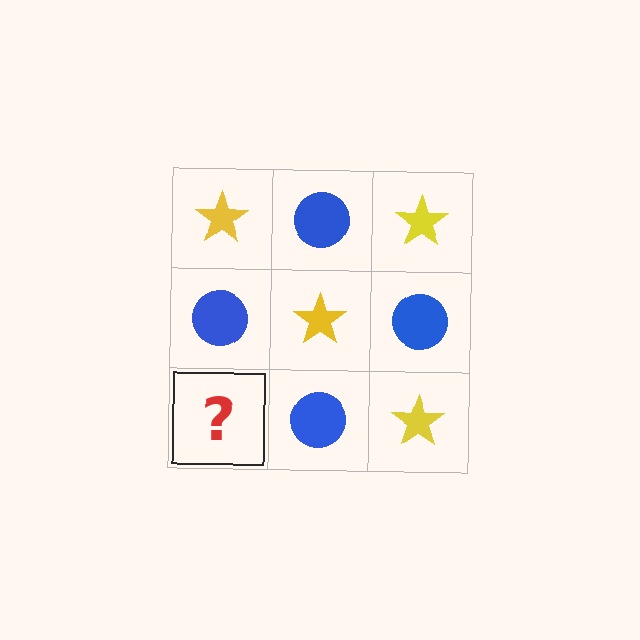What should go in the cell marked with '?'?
The missing cell should contain a yellow star.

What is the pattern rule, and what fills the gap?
The rule is that it alternates yellow star and blue circle in a checkerboard pattern. The gap should be filled with a yellow star.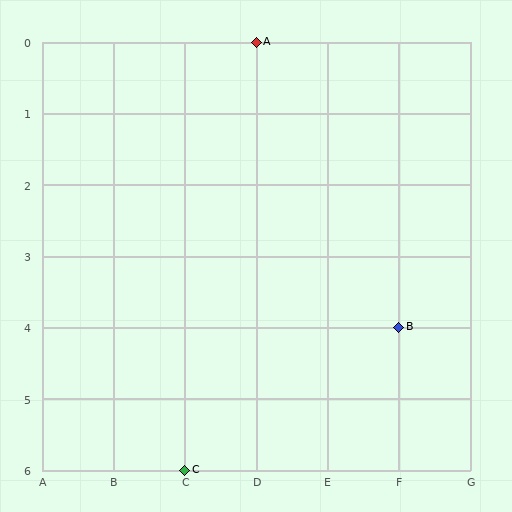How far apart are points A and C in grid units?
Points A and C are 1 column and 6 rows apart (about 6.1 grid units diagonally).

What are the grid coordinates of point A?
Point A is at grid coordinates (D, 0).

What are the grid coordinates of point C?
Point C is at grid coordinates (C, 6).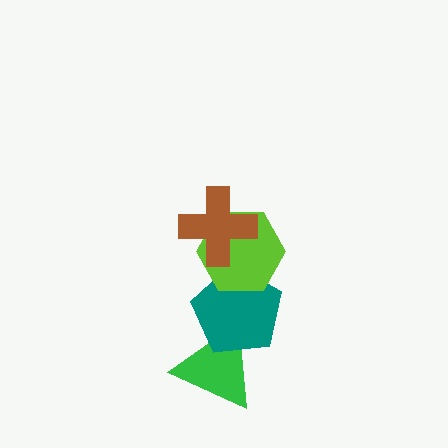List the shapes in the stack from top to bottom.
From top to bottom: the brown cross, the lime hexagon, the teal pentagon, the green triangle.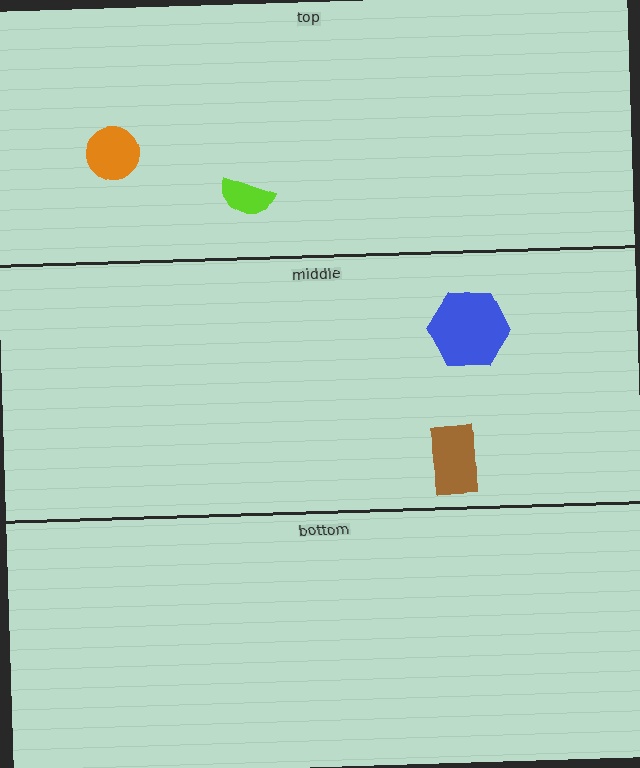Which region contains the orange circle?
The top region.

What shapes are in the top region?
The orange circle, the lime semicircle.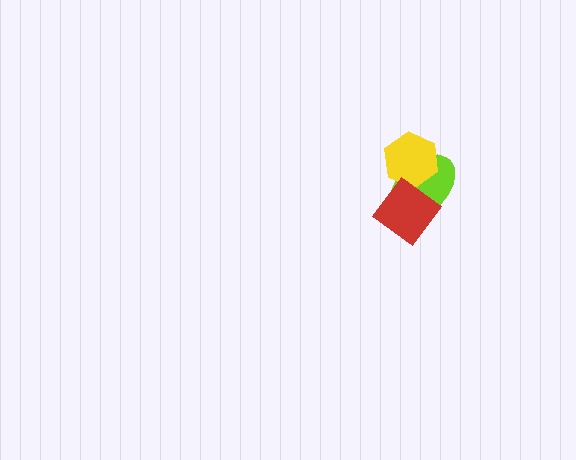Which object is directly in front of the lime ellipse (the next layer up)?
The yellow hexagon is directly in front of the lime ellipse.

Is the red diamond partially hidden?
No, no other shape covers it.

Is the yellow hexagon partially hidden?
Yes, it is partially covered by another shape.